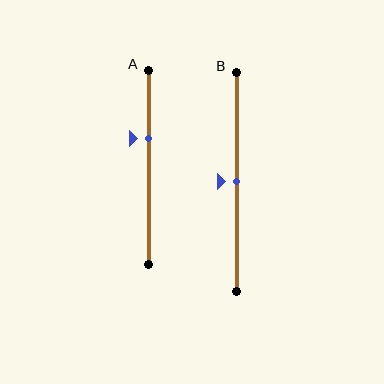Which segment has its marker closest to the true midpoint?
Segment B has its marker closest to the true midpoint.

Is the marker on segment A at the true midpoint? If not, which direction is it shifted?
No, the marker on segment A is shifted upward by about 15% of the segment length.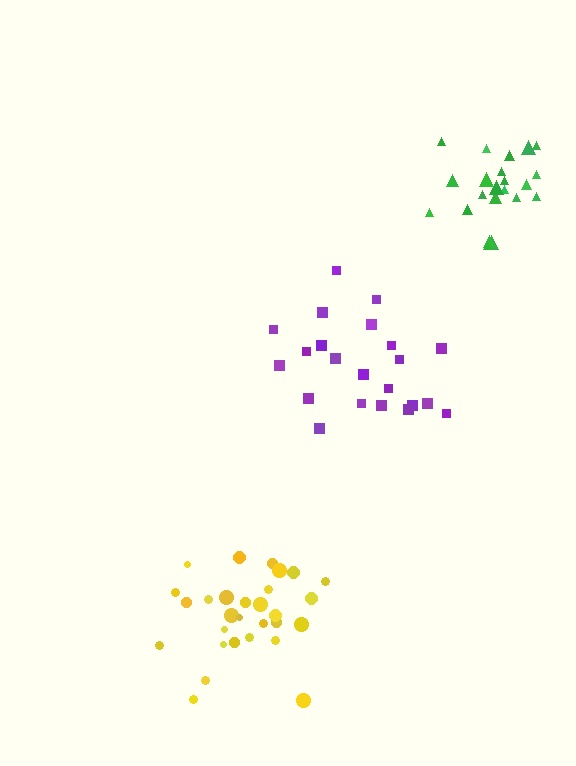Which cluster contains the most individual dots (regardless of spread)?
Yellow (29).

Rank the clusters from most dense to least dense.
green, yellow, purple.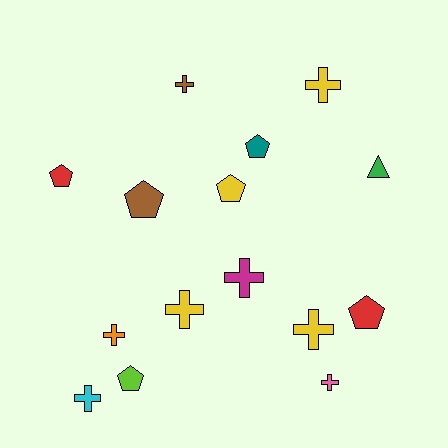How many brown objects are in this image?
There are 2 brown objects.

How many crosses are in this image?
There are 8 crosses.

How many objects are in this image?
There are 15 objects.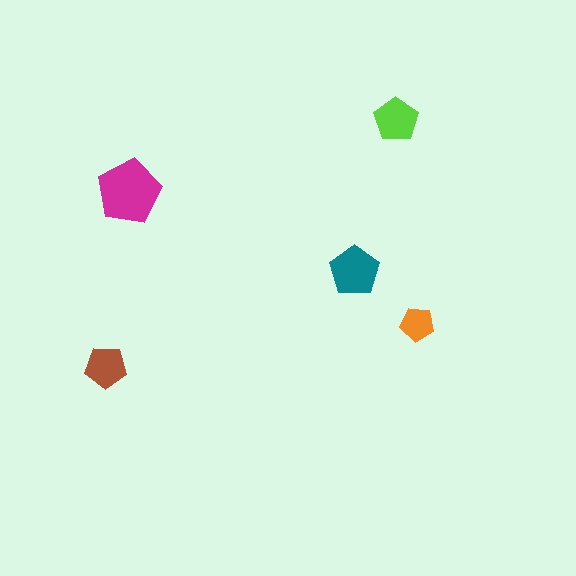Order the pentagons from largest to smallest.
the magenta one, the teal one, the lime one, the brown one, the orange one.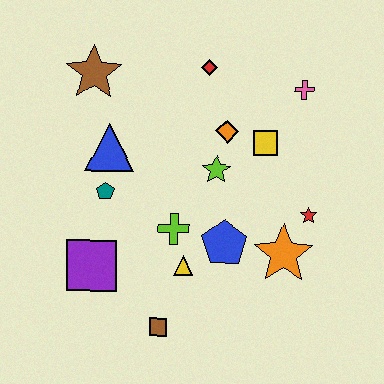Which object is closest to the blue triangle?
The teal pentagon is closest to the blue triangle.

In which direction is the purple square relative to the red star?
The purple square is to the left of the red star.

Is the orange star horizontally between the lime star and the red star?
Yes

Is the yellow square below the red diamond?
Yes